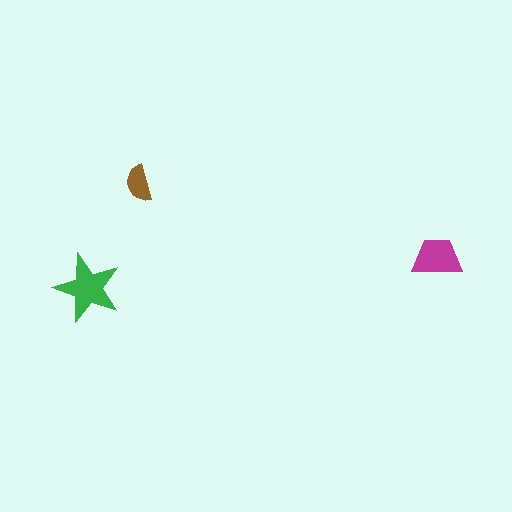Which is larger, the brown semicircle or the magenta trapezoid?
The magenta trapezoid.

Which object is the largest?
The green star.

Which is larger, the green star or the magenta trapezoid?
The green star.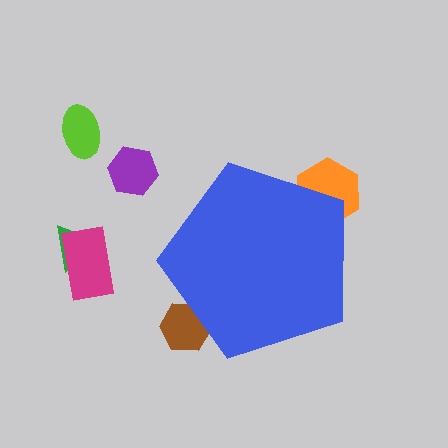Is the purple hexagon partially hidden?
No, the purple hexagon is fully visible.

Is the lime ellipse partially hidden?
No, the lime ellipse is fully visible.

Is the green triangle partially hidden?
No, the green triangle is fully visible.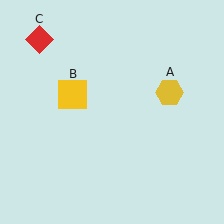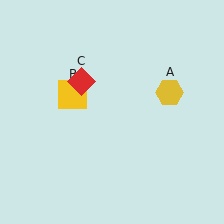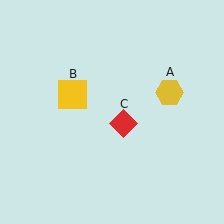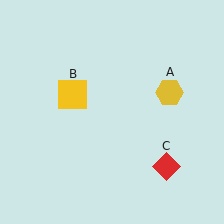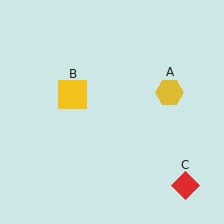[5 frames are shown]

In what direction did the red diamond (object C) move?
The red diamond (object C) moved down and to the right.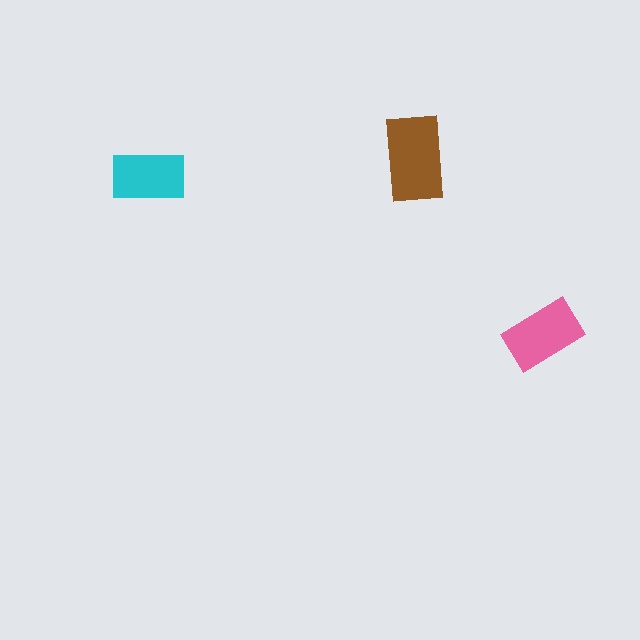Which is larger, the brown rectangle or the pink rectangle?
The brown one.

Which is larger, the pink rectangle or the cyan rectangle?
The pink one.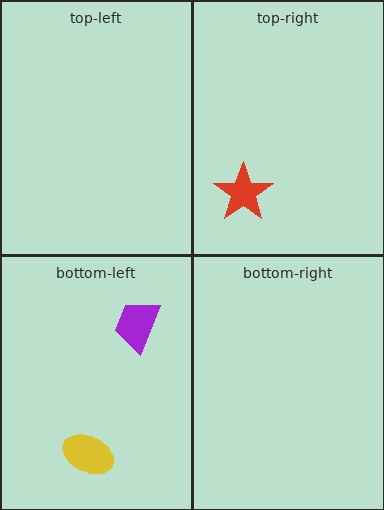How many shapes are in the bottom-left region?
2.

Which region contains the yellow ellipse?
The bottom-left region.